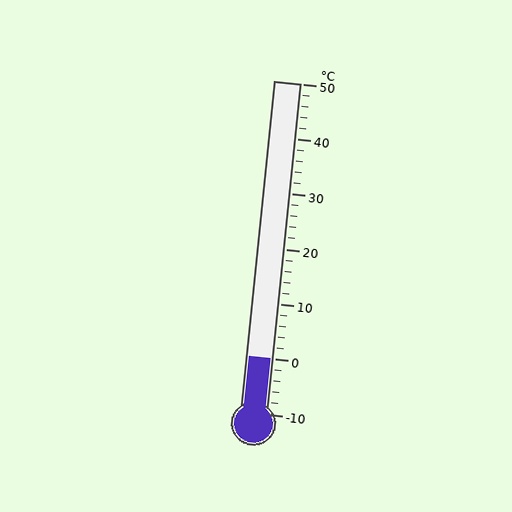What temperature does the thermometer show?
The thermometer shows approximately 0°C.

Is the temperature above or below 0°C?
The temperature is at 0°C.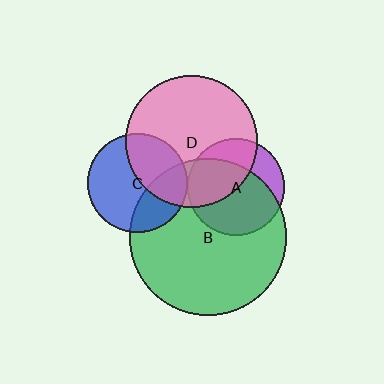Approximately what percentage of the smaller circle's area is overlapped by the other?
Approximately 30%.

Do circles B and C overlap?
Yes.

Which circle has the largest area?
Circle B (green).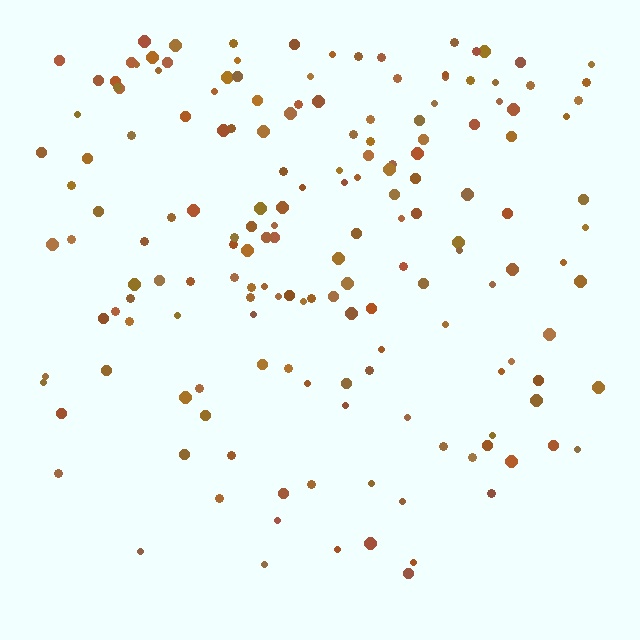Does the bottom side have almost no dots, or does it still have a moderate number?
Still a moderate number, just noticeably fewer than the top.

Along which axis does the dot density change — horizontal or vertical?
Vertical.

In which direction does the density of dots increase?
From bottom to top, with the top side densest.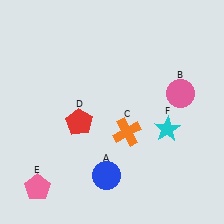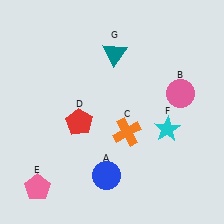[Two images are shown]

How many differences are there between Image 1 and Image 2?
There is 1 difference between the two images.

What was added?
A teal triangle (G) was added in Image 2.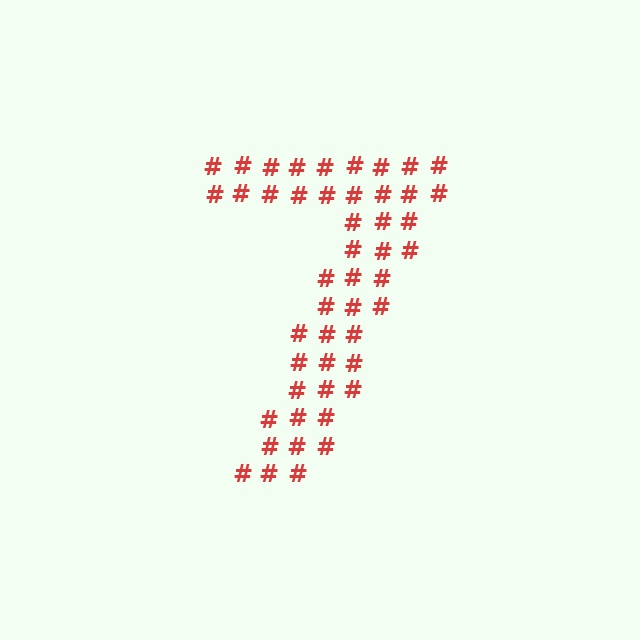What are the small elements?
The small elements are hash symbols.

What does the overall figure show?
The overall figure shows the digit 7.